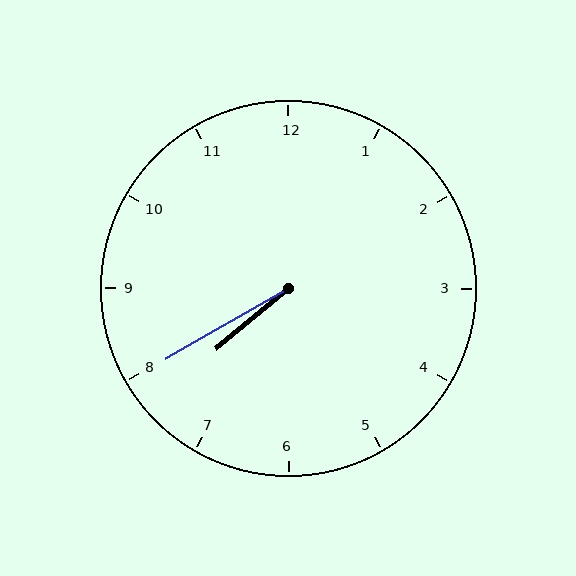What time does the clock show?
7:40.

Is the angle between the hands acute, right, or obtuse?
It is acute.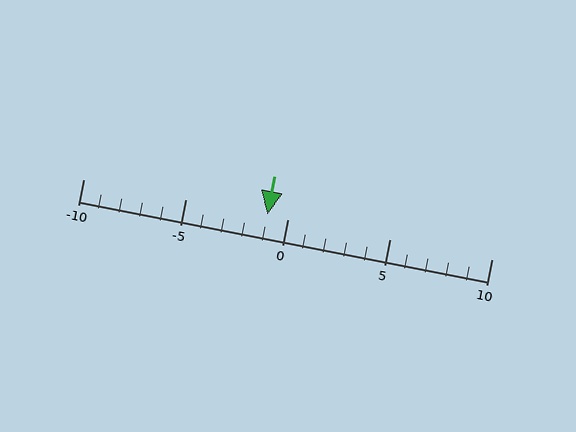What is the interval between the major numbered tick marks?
The major tick marks are spaced 5 units apart.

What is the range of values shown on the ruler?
The ruler shows values from -10 to 10.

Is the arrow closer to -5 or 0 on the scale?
The arrow is closer to 0.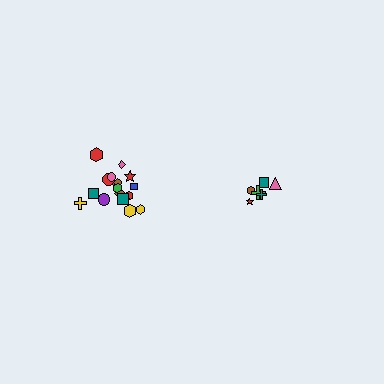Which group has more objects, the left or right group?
The left group.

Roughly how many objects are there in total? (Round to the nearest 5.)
Roughly 25 objects in total.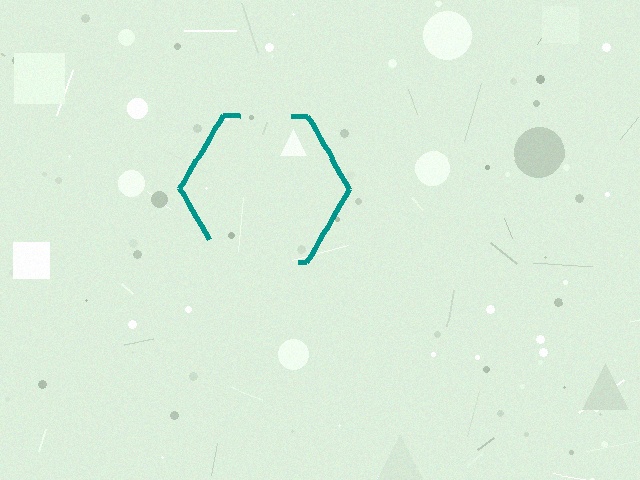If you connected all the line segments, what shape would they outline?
They would outline a hexagon.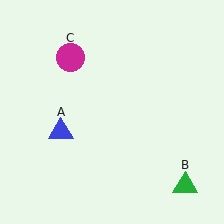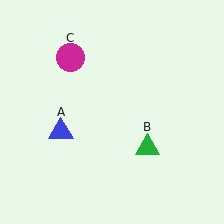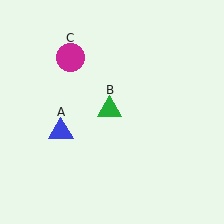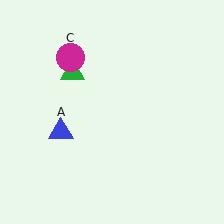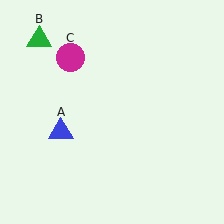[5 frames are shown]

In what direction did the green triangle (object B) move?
The green triangle (object B) moved up and to the left.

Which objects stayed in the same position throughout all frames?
Blue triangle (object A) and magenta circle (object C) remained stationary.